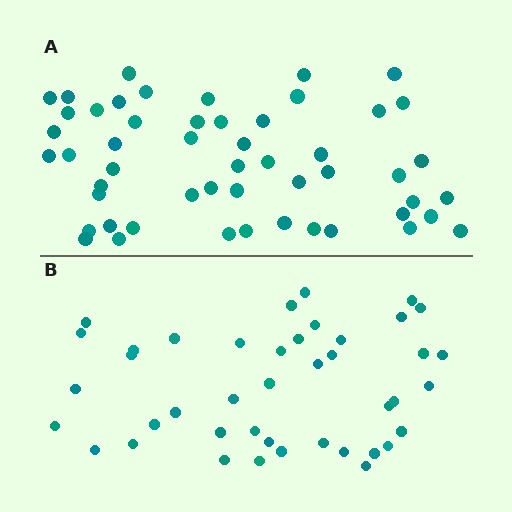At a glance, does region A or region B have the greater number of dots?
Region A (the top region) has more dots.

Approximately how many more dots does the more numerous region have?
Region A has roughly 10 or so more dots than region B.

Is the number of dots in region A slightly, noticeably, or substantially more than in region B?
Region A has only slightly more — the two regions are fairly close. The ratio is roughly 1.2 to 1.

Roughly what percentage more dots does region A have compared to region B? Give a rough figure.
About 25% more.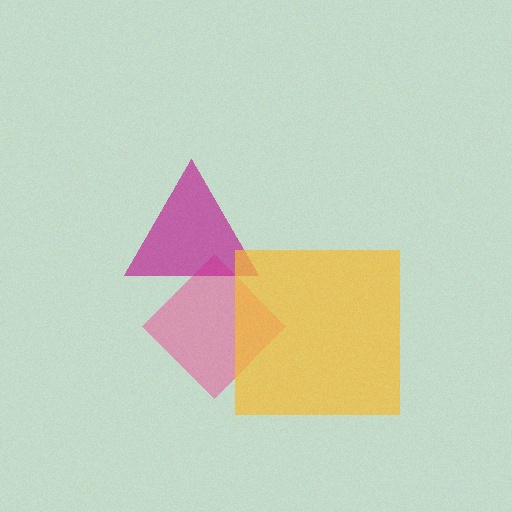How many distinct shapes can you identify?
There are 3 distinct shapes: a pink diamond, a magenta triangle, a yellow square.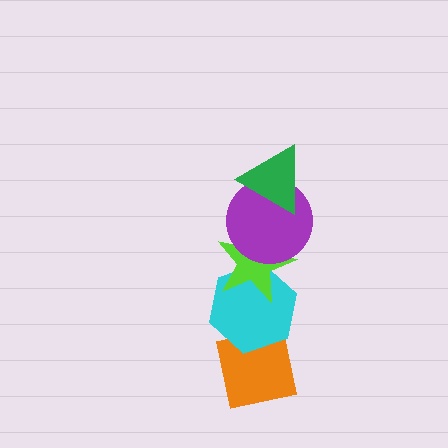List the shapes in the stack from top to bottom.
From top to bottom: the green triangle, the purple circle, the lime star, the cyan hexagon, the orange square.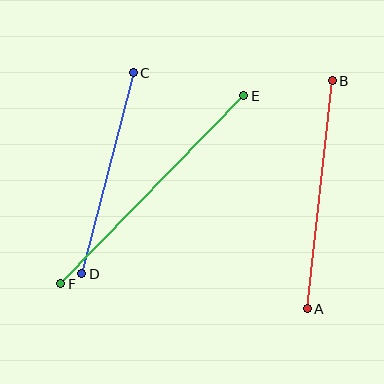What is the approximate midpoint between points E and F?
The midpoint is at approximately (152, 190) pixels.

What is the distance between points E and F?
The distance is approximately 262 pixels.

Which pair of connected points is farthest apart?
Points E and F are farthest apart.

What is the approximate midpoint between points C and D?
The midpoint is at approximately (107, 173) pixels.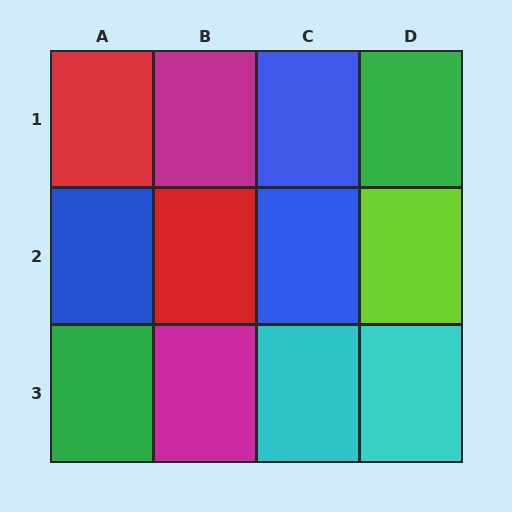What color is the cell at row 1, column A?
Red.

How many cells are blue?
3 cells are blue.